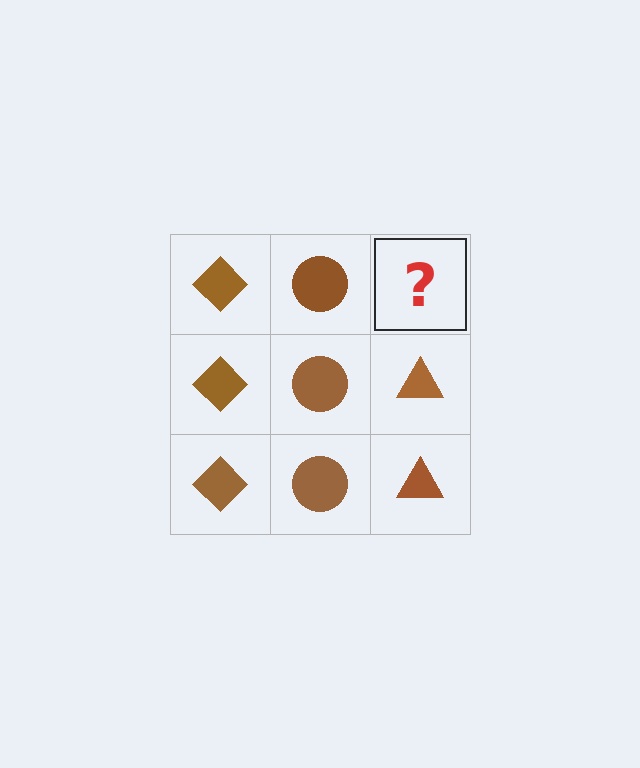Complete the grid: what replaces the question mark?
The question mark should be replaced with a brown triangle.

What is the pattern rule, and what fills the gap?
The rule is that each column has a consistent shape. The gap should be filled with a brown triangle.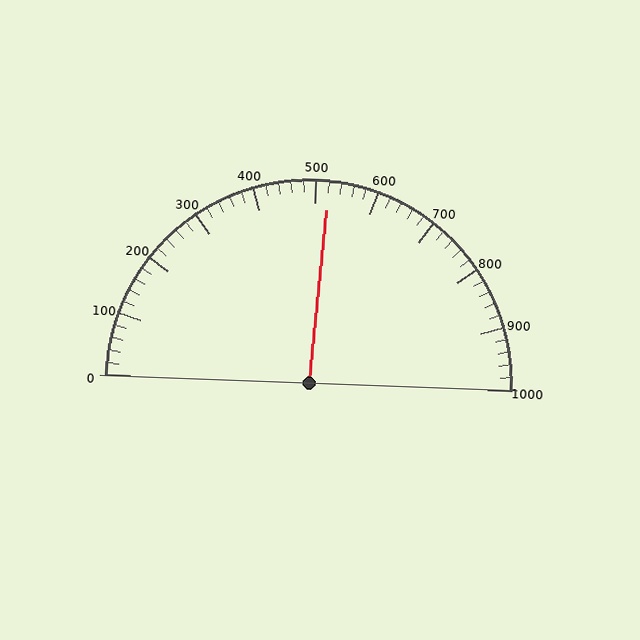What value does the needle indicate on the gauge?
The needle indicates approximately 520.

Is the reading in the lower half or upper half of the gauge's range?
The reading is in the upper half of the range (0 to 1000).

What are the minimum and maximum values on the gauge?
The gauge ranges from 0 to 1000.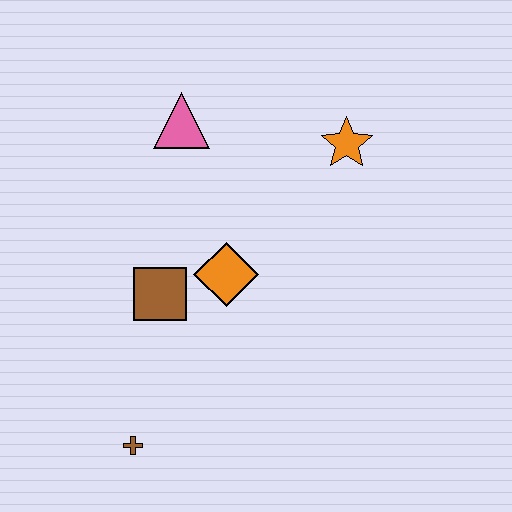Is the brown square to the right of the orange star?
No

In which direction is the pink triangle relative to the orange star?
The pink triangle is to the left of the orange star.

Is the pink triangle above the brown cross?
Yes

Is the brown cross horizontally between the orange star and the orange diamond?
No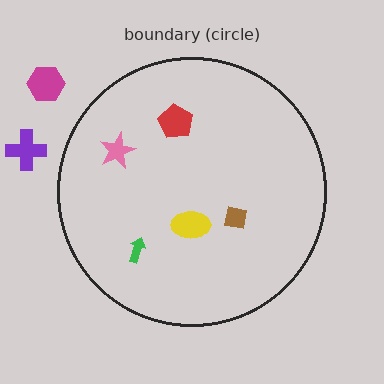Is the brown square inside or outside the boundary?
Inside.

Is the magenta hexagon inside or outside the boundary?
Outside.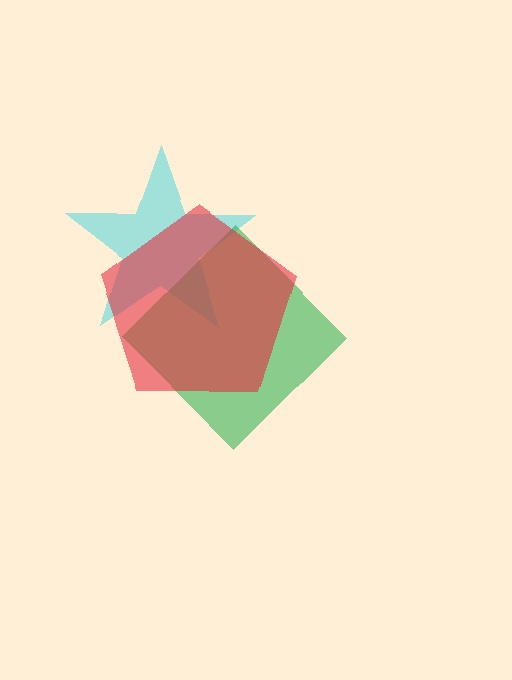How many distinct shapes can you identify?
There are 3 distinct shapes: a cyan star, a green diamond, a red pentagon.